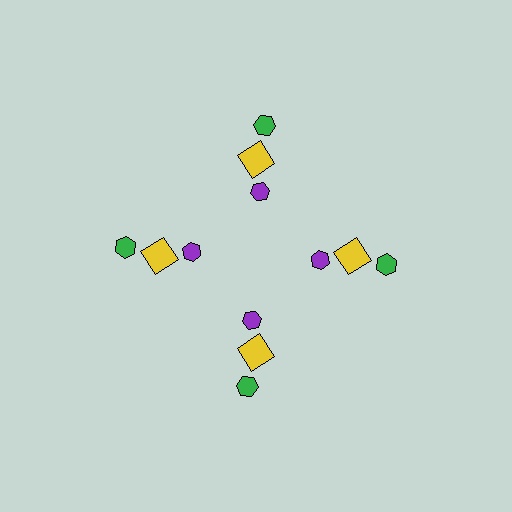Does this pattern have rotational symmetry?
Yes, this pattern has 4-fold rotational symmetry. It looks the same after rotating 90 degrees around the center.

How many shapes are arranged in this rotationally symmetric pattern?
There are 12 shapes, arranged in 4 groups of 3.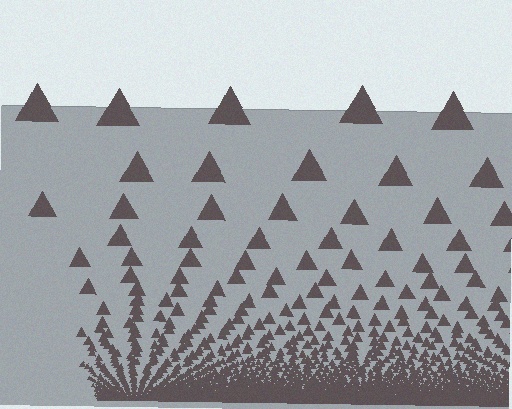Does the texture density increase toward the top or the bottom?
Density increases toward the bottom.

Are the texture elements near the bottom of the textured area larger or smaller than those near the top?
Smaller. The gradient is inverted — elements near the bottom are smaller and denser.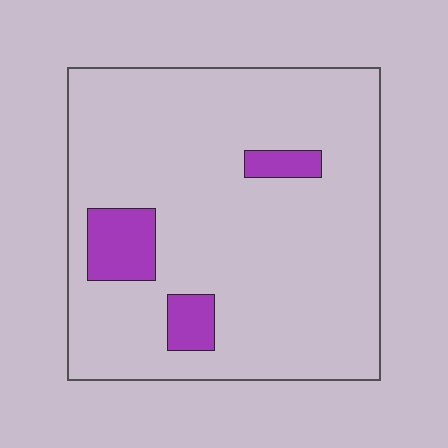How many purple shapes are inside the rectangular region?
3.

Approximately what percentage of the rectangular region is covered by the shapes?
Approximately 10%.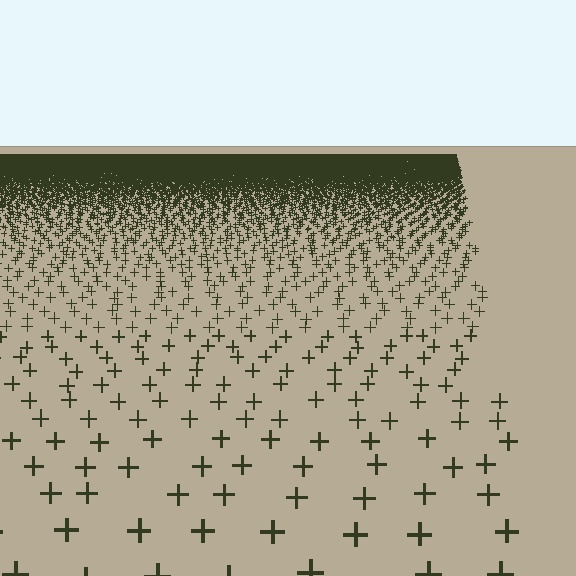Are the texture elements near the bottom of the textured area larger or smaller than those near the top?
Larger. Near the bottom, elements are closer to the viewer and appear at a bigger on-screen size.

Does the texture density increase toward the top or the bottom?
Density increases toward the top.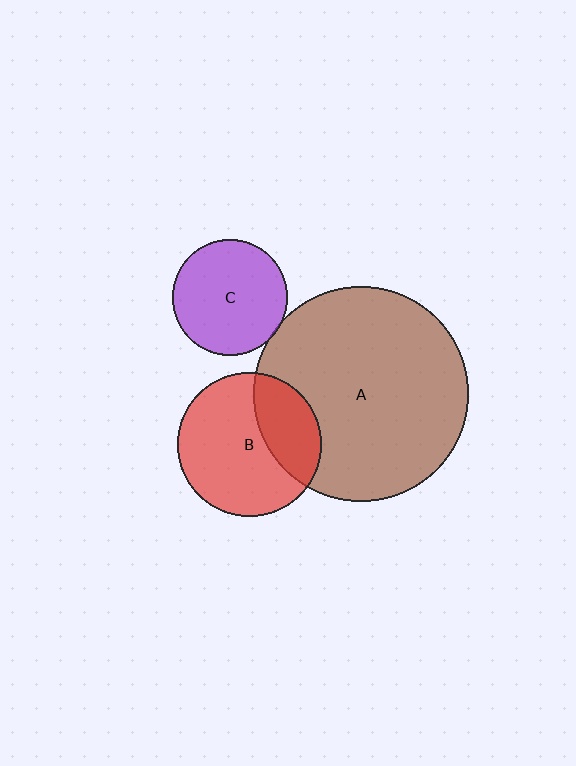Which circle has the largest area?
Circle A (brown).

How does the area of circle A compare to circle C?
Approximately 3.5 times.